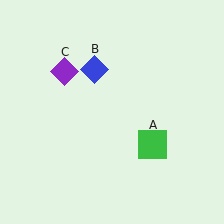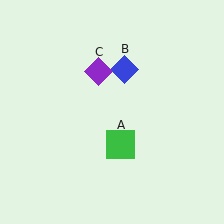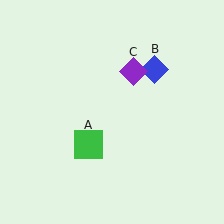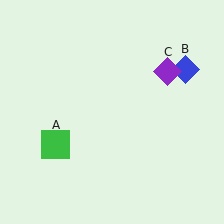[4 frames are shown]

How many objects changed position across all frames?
3 objects changed position: green square (object A), blue diamond (object B), purple diamond (object C).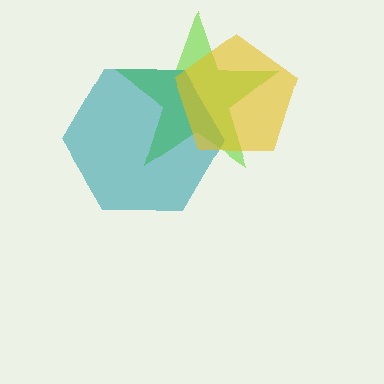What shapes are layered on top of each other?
The layered shapes are: a lime star, a teal hexagon, a yellow pentagon.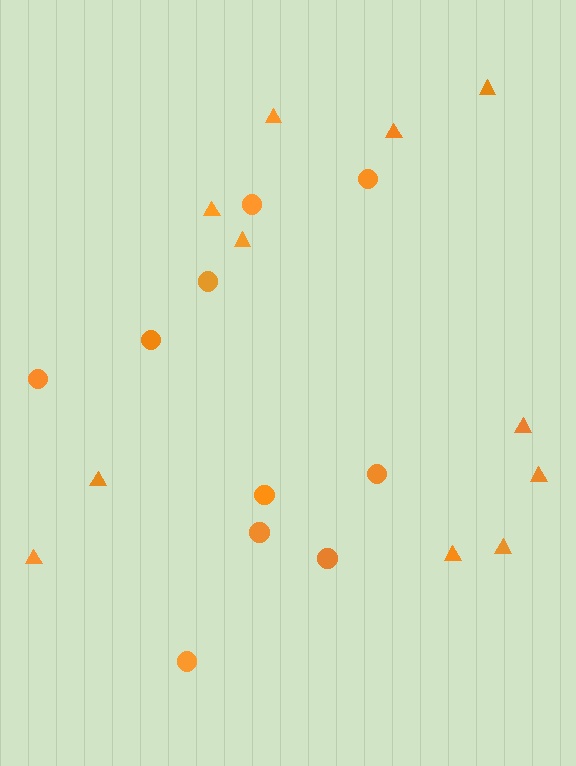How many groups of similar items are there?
There are 2 groups: one group of triangles (11) and one group of circles (10).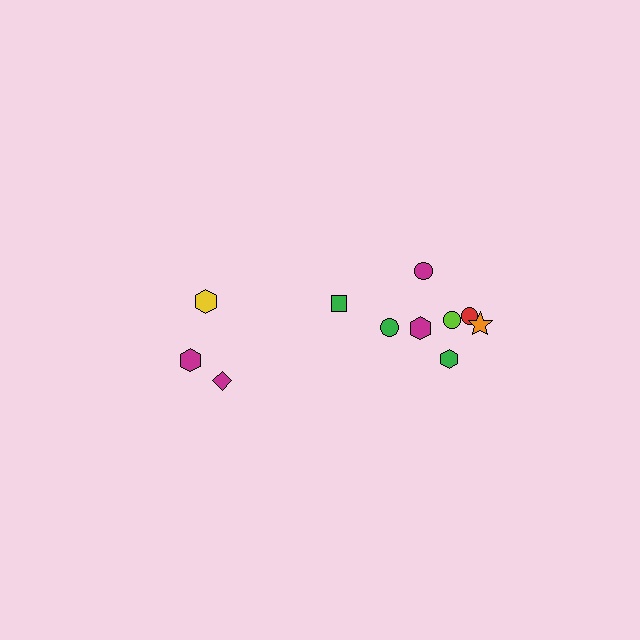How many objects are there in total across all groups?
There are 11 objects.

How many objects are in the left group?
There are 3 objects.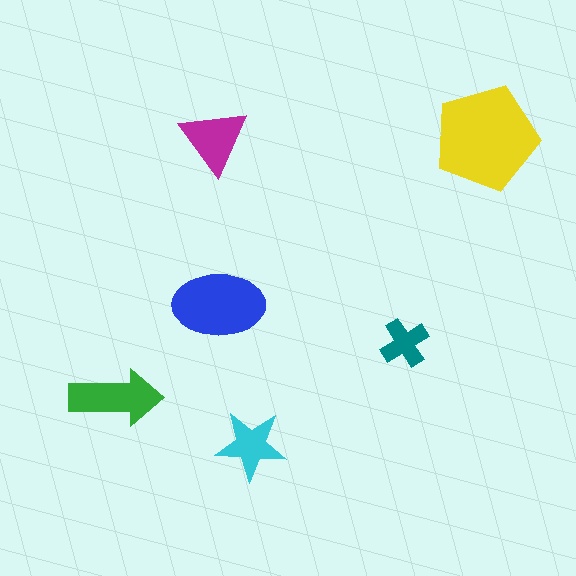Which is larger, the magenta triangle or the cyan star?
The magenta triangle.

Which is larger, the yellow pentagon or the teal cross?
The yellow pentagon.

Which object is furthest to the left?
The green arrow is leftmost.